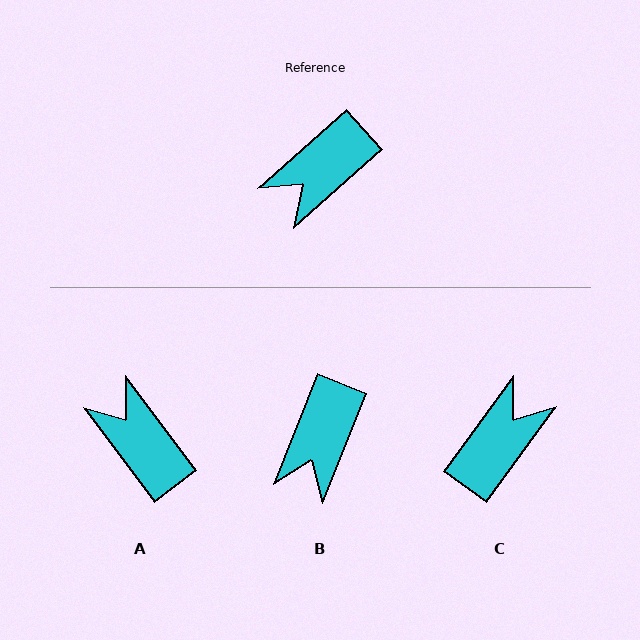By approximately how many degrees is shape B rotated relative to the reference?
Approximately 27 degrees counter-clockwise.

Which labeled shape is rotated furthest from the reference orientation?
C, about 168 degrees away.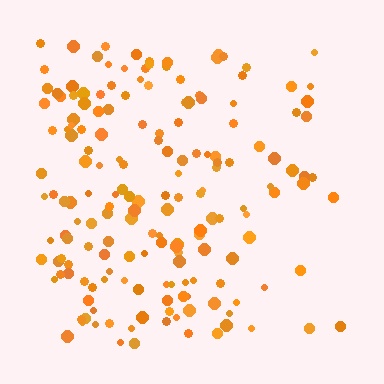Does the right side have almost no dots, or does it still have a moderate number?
Still a moderate number, just noticeably fewer than the left.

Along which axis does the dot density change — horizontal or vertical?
Horizontal.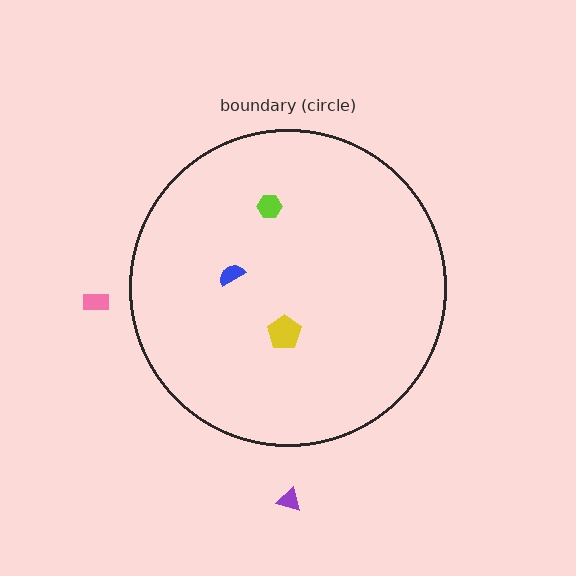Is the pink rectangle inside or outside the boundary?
Outside.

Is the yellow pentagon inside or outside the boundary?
Inside.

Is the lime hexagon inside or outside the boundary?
Inside.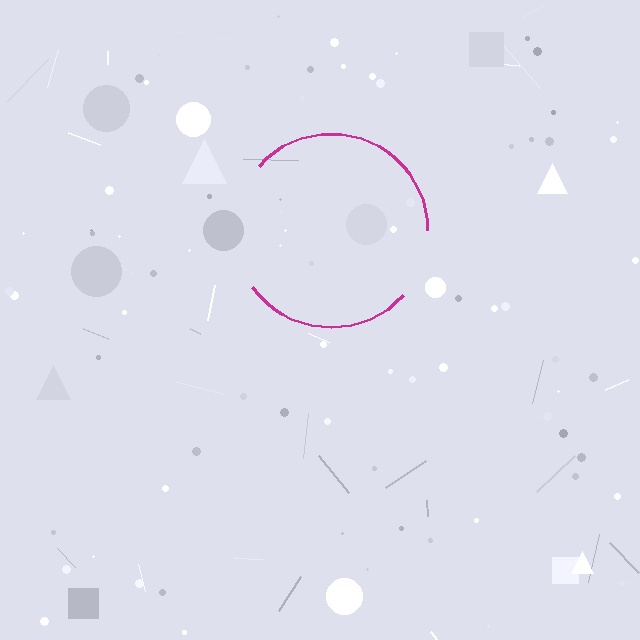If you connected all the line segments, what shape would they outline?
They would outline a circle.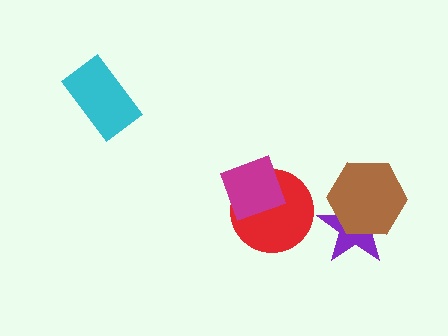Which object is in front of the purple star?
The brown hexagon is in front of the purple star.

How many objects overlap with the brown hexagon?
1 object overlaps with the brown hexagon.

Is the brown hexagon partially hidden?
No, no other shape covers it.